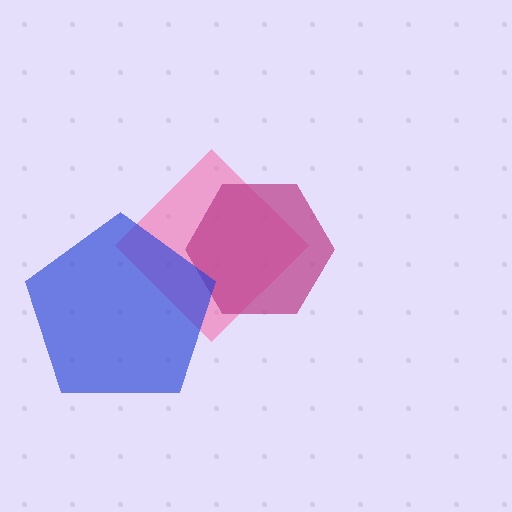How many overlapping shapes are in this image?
There are 3 overlapping shapes in the image.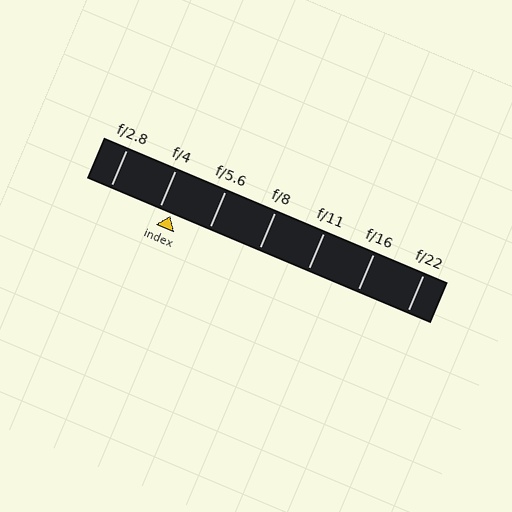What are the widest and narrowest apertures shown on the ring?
The widest aperture shown is f/2.8 and the narrowest is f/22.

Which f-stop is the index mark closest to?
The index mark is closest to f/4.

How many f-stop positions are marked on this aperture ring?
There are 7 f-stop positions marked.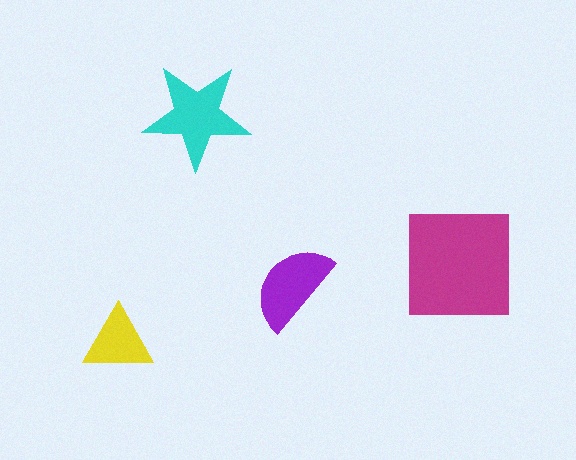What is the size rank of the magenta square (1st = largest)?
1st.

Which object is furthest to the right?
The magenta square is rightmost.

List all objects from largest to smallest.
The magenta square, the cyan star, the purple semicircle, the yellow triangle.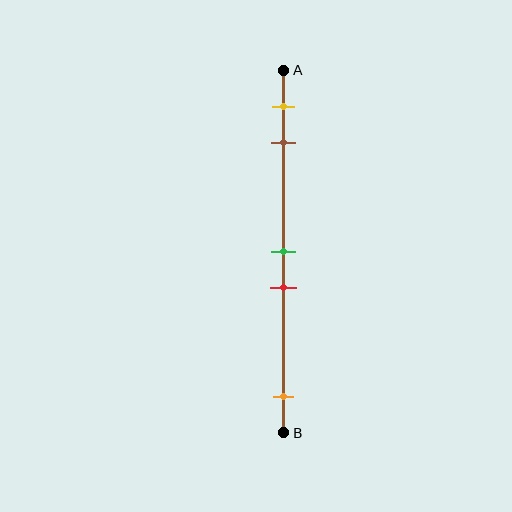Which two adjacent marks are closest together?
The green and red marks are the closest adjacent pair.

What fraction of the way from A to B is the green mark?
The green mark is approximately 50% (0.5) of the way from A to B.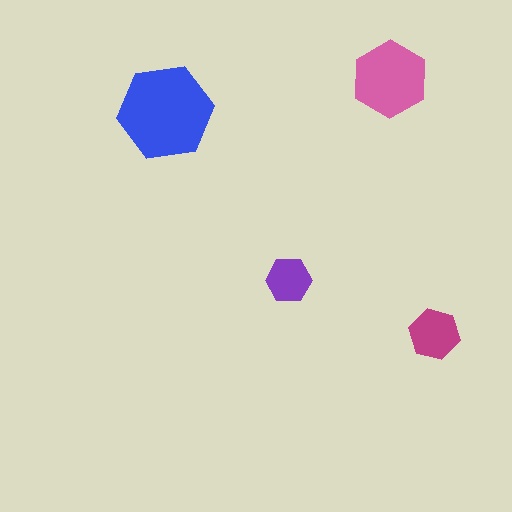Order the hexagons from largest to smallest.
the blue one, the pink one, the magenta one, the purple one.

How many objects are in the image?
There are 4 objects in the image.